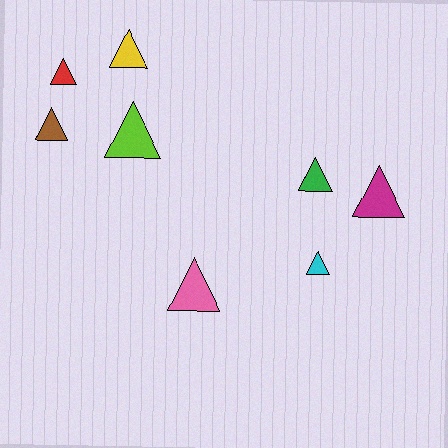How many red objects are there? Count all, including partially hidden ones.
There is 1 red object.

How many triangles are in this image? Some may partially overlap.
There are 8 triangles.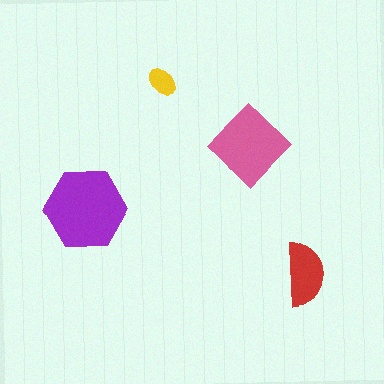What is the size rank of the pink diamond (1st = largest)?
2nd.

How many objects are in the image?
There are 4 objects in the image.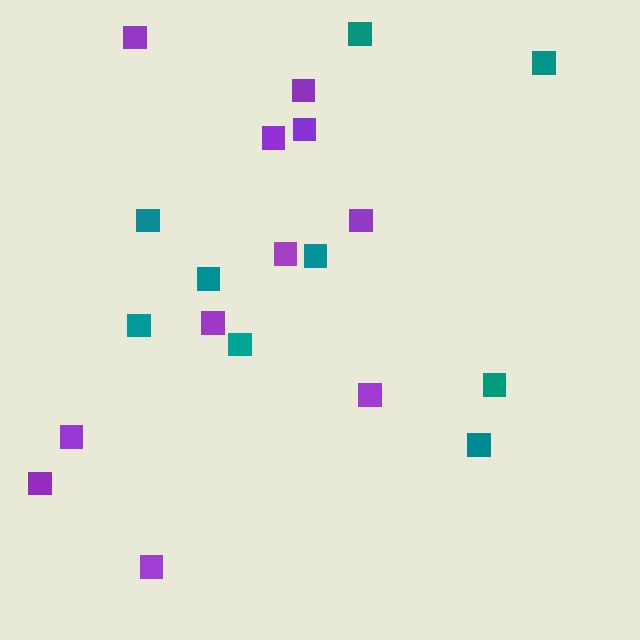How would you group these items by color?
There are 2 groups: one group of teal squares (9) and one group of purple squares (11).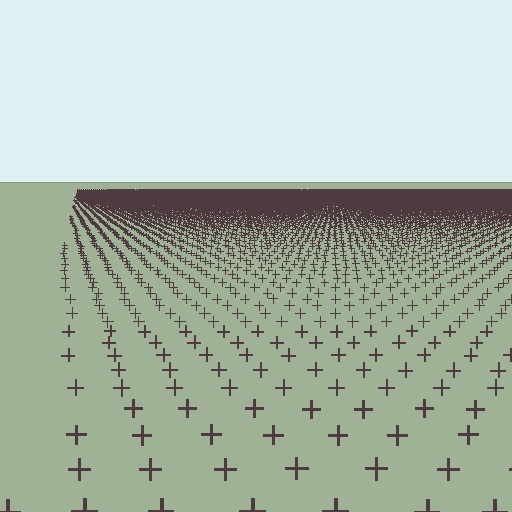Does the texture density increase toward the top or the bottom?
Density increases toward the top.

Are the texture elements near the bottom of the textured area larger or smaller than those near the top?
Larger. Near the bottom, elements are closer to the viewer and appear at a bigger on-screen size.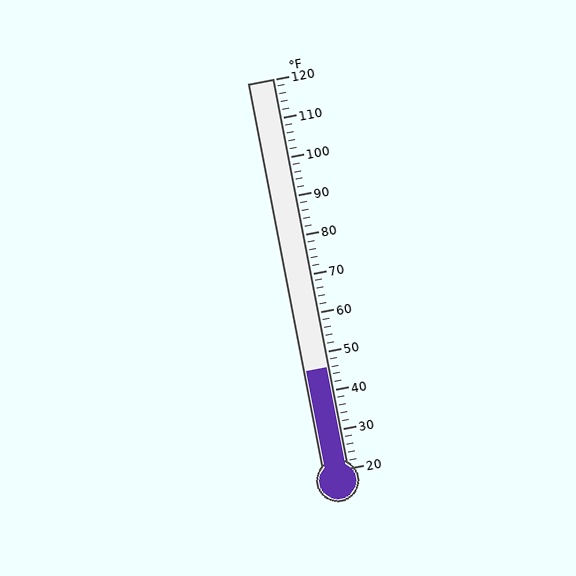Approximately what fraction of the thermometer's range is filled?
The thermometer is filled to approximately 25% of its range.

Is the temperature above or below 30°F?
The temperature is above 30°F.